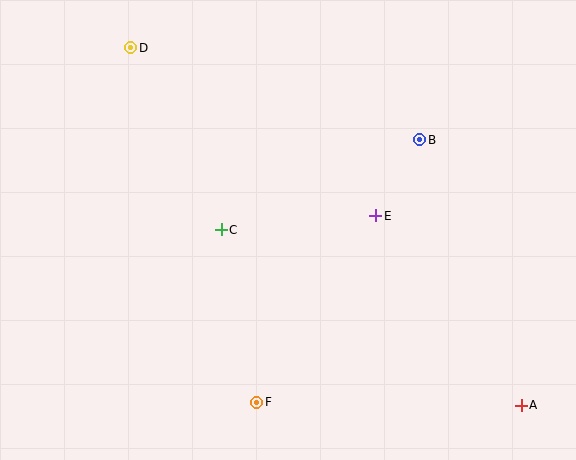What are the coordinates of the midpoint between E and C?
The midpoint between E and C is at (298, 223).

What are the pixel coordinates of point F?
Point F is at (256, 402).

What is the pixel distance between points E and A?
The distance between E and A is 239 pixels.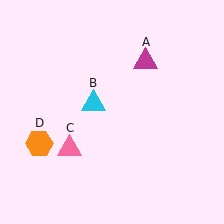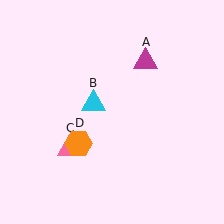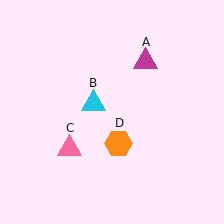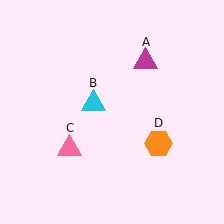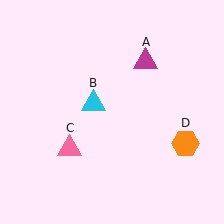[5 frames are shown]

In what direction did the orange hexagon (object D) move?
The orange hexagon (object D) moved right.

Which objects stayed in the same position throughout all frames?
Magenta triangle (object A) and cyan triangle (object B) and pink triangle (object C) remained stationary.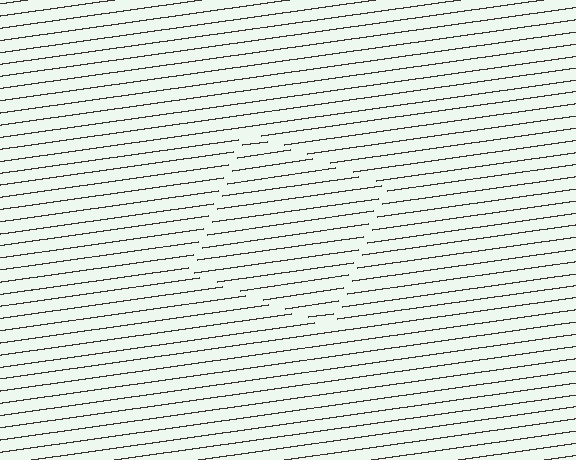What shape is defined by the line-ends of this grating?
An illusory square. The interior of the shape contains the same grating, shifted by half a period — the contour is defined by the phase discontinuity where line-ends from the inner and outer gratings abut.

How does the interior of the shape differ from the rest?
The interior of the shape contains the same grating, shifted by half a period — the contour is defined by the phase discontinuity where line-ends from the inner and outer gratings abut.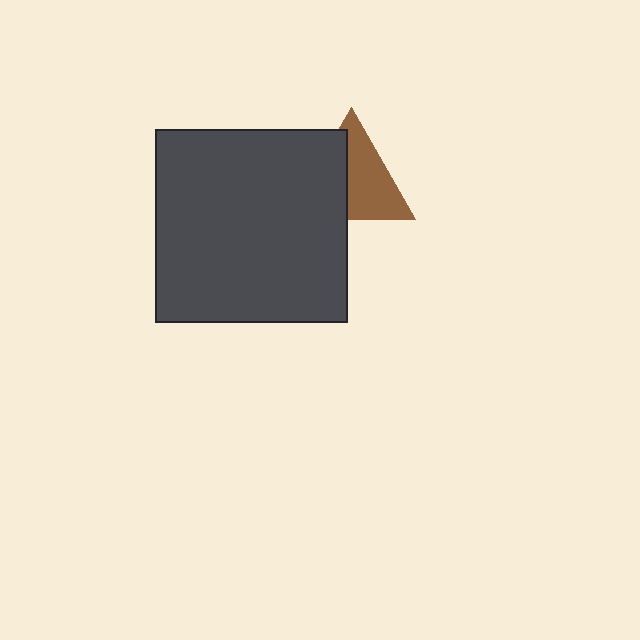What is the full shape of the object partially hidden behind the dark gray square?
The partially hidden object is a brown triangle.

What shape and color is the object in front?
The object in front is a dark gray square.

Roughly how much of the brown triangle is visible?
About half of it is visible (roughly 57%).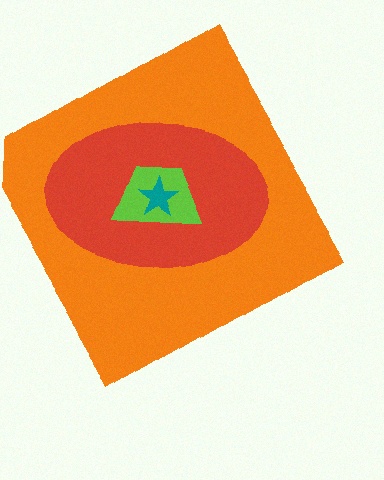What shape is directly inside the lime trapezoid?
The teal star.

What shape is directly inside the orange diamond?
The red ellipse.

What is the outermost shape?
The orange diamond.